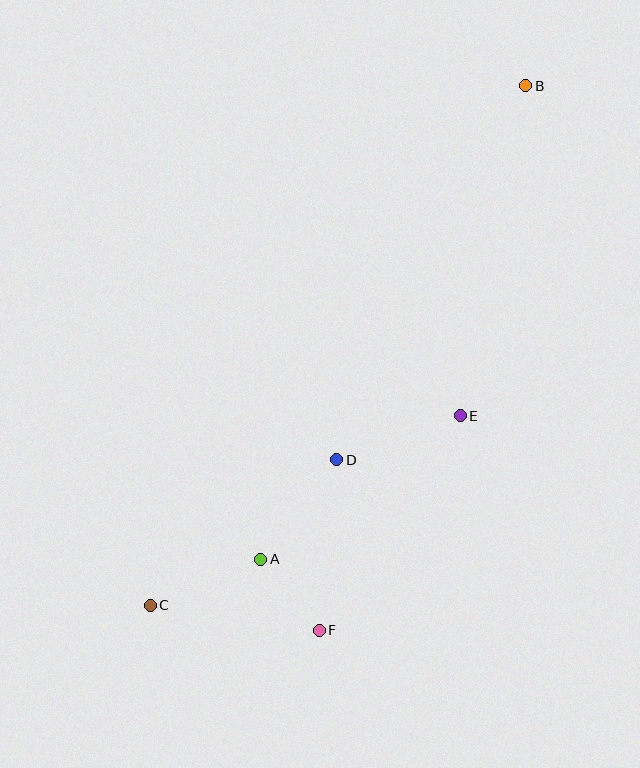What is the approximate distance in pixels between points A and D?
The distance between A and D is approximately 125 pixels.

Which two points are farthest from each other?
Points B and C are farthest from each other.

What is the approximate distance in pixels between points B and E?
The distance between B and E is approximately 337 pixels.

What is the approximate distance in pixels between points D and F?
The distance between D and F is approximately 171 pixels.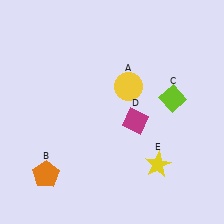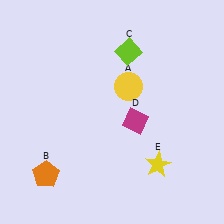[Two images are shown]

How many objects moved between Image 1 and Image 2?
1 object moved between the two images.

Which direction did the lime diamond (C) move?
The lime diamond (C) moved up.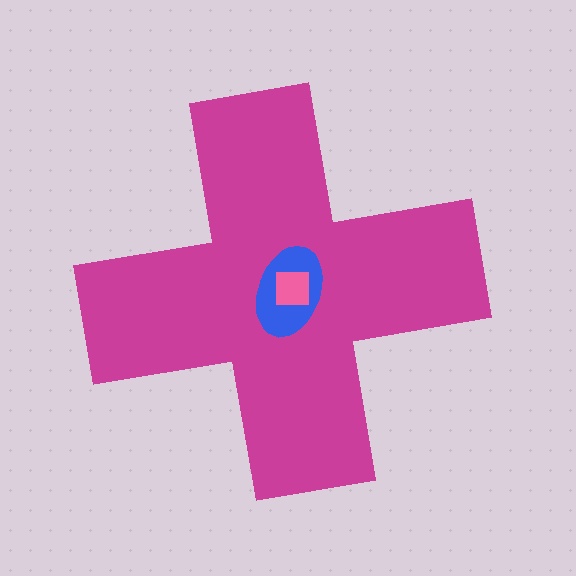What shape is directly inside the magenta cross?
The blue ellipse.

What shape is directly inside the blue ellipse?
The pink square.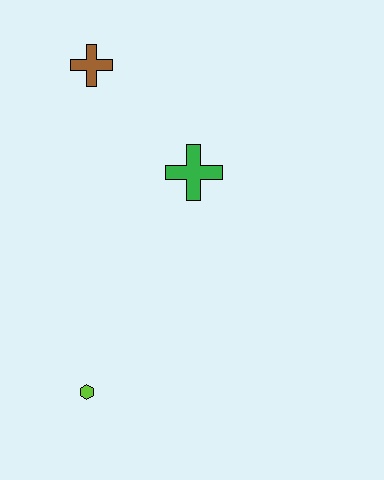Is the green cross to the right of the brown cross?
Yes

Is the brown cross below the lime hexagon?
No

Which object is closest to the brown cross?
The green cross is closest to the brown cross.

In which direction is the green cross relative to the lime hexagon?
The green cross is above the lime hexagon.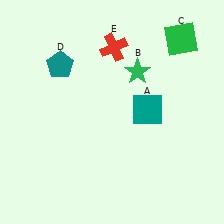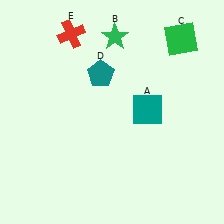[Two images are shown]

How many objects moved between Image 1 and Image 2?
3 objects moved between the two images.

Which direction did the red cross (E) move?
The red cross (E) moved left.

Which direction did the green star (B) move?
The green star (B) moved up.